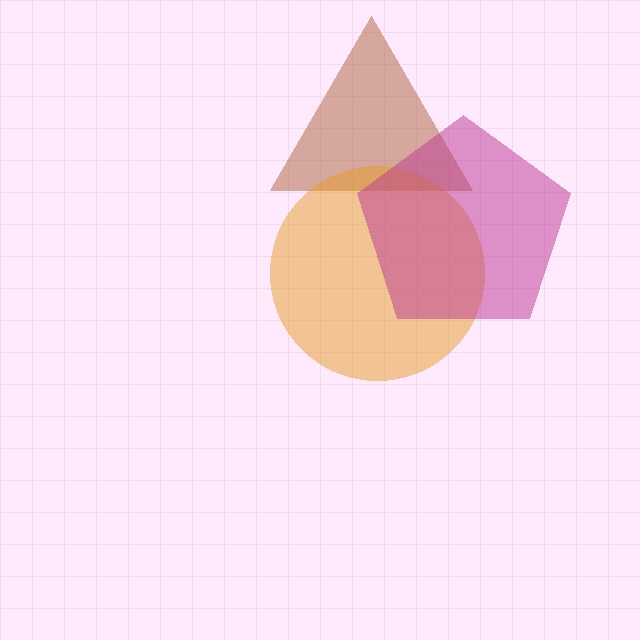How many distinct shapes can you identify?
There are 3 distinct shapes: a brown triangle, an orange circle, a magenta pentagon.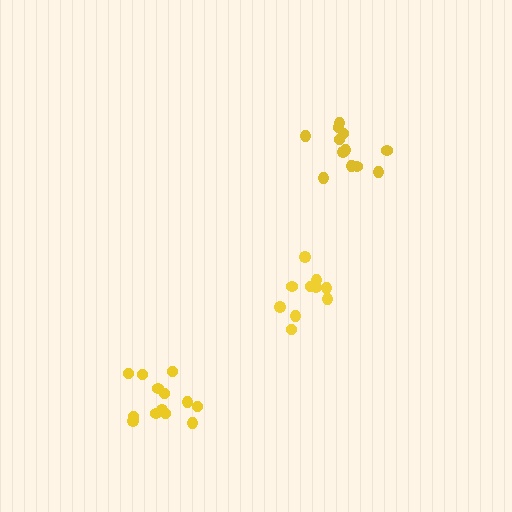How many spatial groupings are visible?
There are 3 spatial groupings.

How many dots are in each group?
Group 1: 10 dots, Group 2: 12 dots, Group 3: 13 dots (35 total).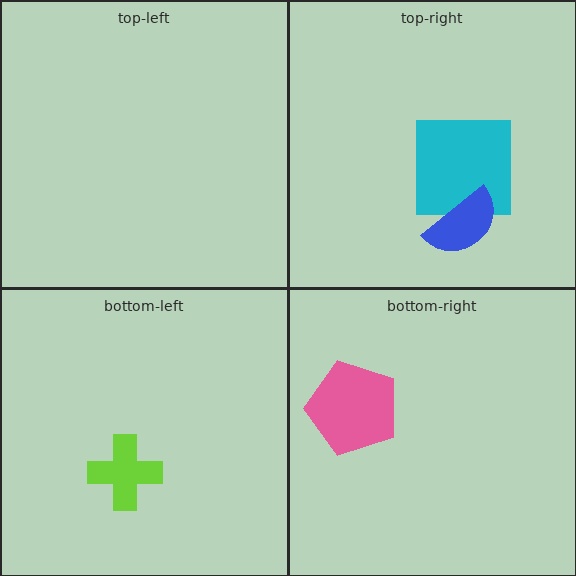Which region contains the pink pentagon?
The bottom-right region.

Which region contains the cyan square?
The top-right region.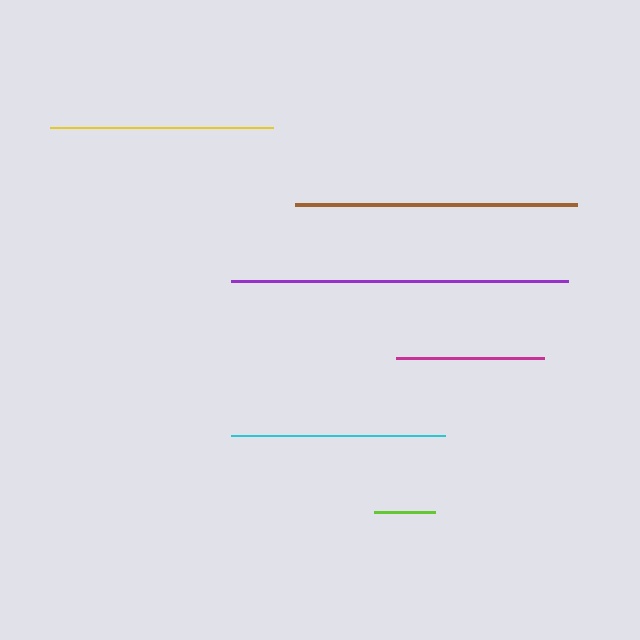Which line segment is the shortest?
The lime line is the shortest at approximately 61 pixels.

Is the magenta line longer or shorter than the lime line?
The magenta line is longer than the lime line.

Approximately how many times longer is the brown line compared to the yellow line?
The brown line is approximately 1.3 times the length of the yellow line.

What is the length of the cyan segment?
The cyan segment is approximately 214 pixels long.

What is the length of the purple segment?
The purple segment is approximately 338 pixels long.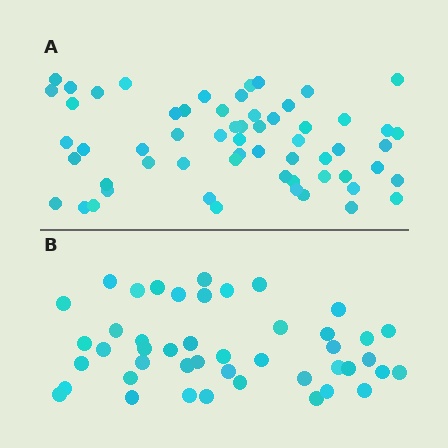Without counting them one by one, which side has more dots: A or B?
Region A (the top region) has more dots.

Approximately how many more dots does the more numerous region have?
Region A has approximately 15 more dots than region B.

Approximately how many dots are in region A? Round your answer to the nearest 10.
About 60 dots.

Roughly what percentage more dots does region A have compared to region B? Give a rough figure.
About 35% more.